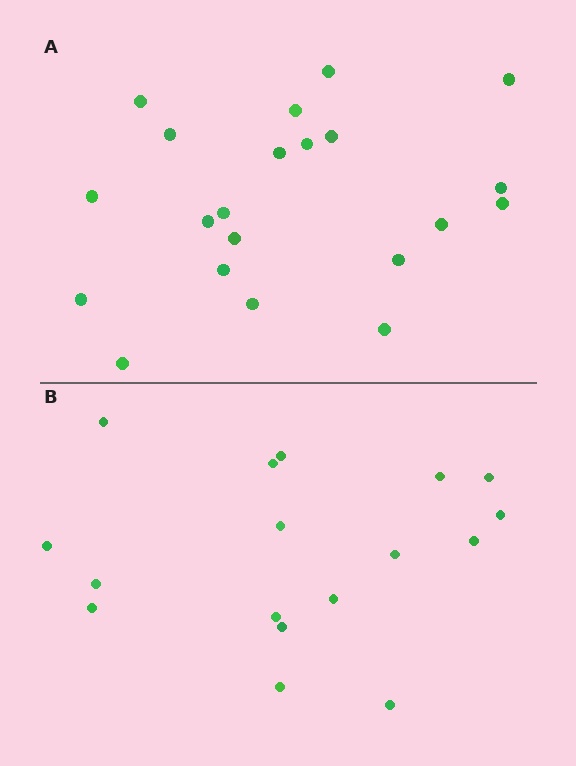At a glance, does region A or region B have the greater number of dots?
Region A (the top region) has more dots.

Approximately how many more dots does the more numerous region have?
Region A has about 4 more dots than region B.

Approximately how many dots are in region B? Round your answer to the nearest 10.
About 20 dots. (The exact count is 17, which rounds to 20.)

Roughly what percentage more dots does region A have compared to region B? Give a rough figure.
About 25% more.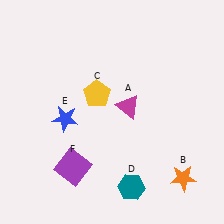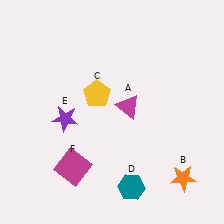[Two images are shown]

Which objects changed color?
E changed from blue to purple. F changed from purple to magenta.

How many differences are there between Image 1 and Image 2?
There are 2 differences between the two images.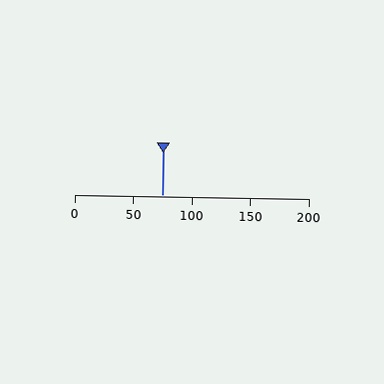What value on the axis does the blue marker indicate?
The marker indicates approximately 75.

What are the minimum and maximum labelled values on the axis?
The axis runs from 0 to 200.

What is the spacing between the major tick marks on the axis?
The major ticks are spaced 50 apart.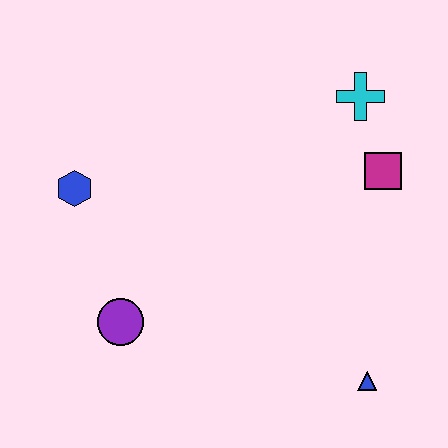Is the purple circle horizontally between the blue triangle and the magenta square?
No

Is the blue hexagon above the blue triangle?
Yes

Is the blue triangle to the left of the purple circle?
No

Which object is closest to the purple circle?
The blue hexagon is closest to the purple circle.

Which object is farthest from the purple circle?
The cyan cross is farthest from the purple circle.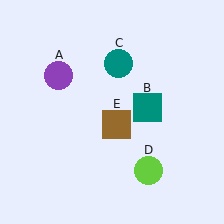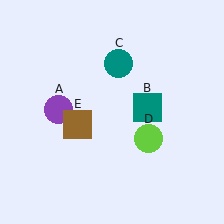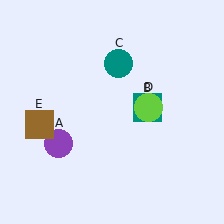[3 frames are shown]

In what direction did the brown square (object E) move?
The brown square (object E) moved left.